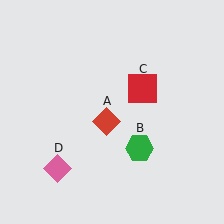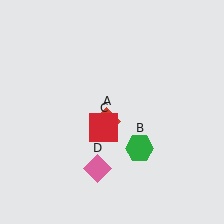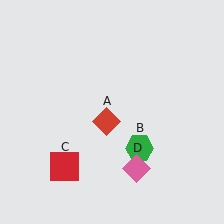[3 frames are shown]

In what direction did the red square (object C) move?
The red square (object C) moved down and to the left.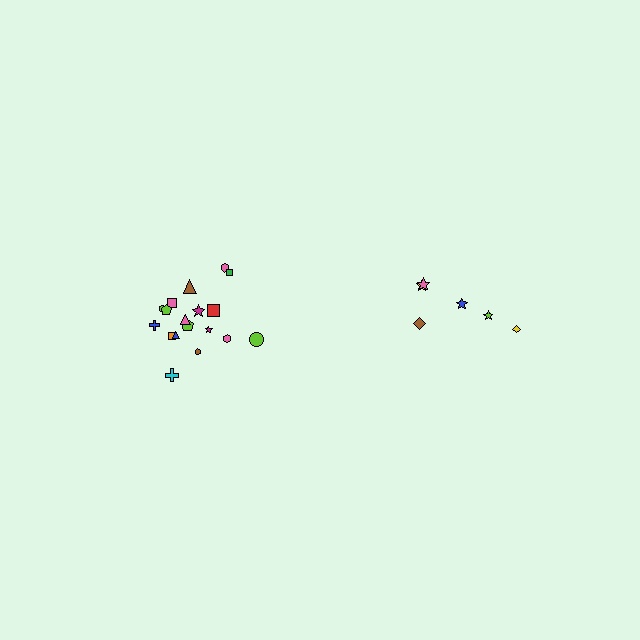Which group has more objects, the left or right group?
The left group.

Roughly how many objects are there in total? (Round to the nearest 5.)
Roughly 25 objects in total.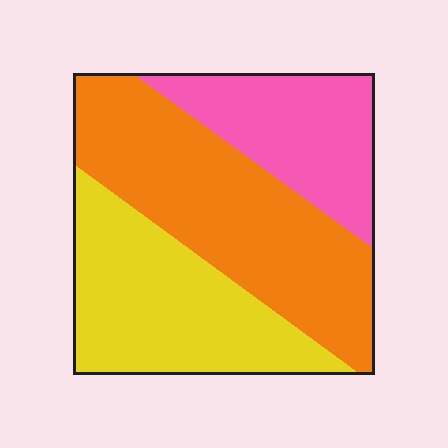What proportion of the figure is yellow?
Yellow covers about 35% of the figure.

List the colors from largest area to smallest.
From largest to smallest: orange, yellow, pink.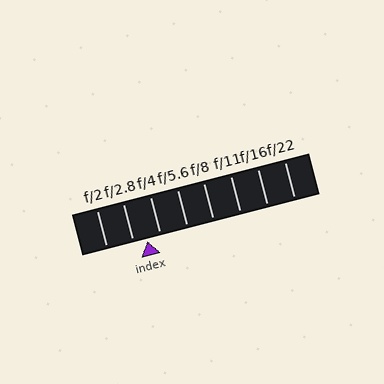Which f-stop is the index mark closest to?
The index mark is closest to f/2.8.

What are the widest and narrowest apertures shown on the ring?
The widest aperture shown is f/2 and the narrowest is f/22.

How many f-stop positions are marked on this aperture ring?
There are 8 f-stop positions marked.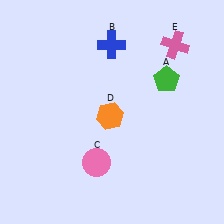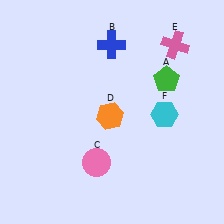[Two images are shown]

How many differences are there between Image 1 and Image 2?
There is 1 difference between the two images.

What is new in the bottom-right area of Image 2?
A cyan hexagon (F) was added in the bottom-right area of Image 2.